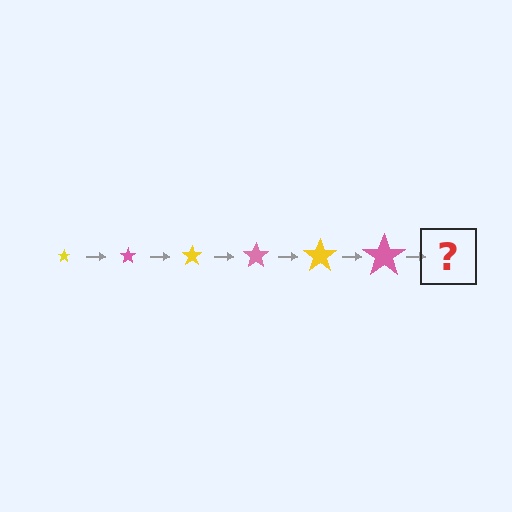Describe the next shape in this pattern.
It should be a yellow star, larger than the previous one.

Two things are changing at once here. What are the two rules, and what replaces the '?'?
The two rules are that the star grows larger each step and the color cycles through yellow and pink. The '?' should be a yellow star, larger than the previous one.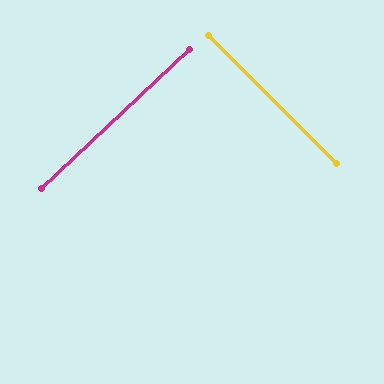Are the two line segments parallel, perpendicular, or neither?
Perpendicular — they meet at approximately 88°.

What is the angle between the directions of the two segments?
Approximately 88 degrees.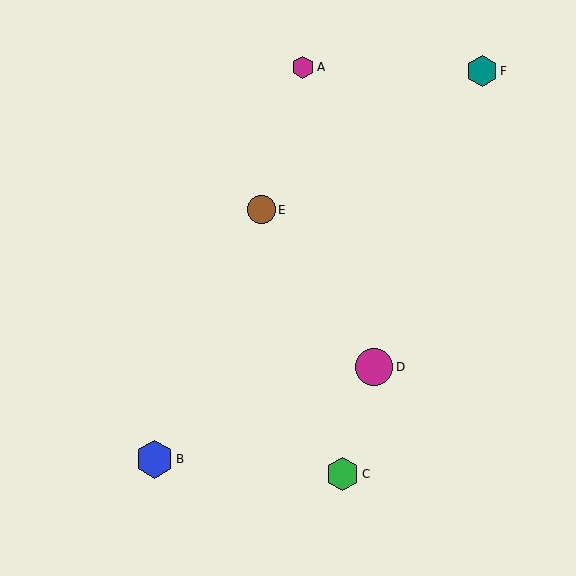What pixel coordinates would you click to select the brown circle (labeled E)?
Click at (262, 210) to select the brown circle E.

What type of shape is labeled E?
Shape E is a brown circle.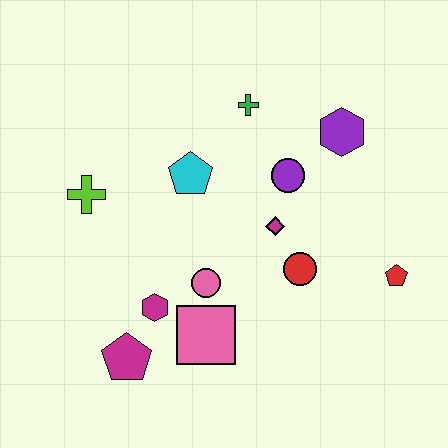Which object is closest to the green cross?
The purple circle is closest to the green cross.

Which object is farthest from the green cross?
The magenta pentagon is farthest from the green cross.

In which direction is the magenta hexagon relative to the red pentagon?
The magenta hexagon is to the left of the red pentagon.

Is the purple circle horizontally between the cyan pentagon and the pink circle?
No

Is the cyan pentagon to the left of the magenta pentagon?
No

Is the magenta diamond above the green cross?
No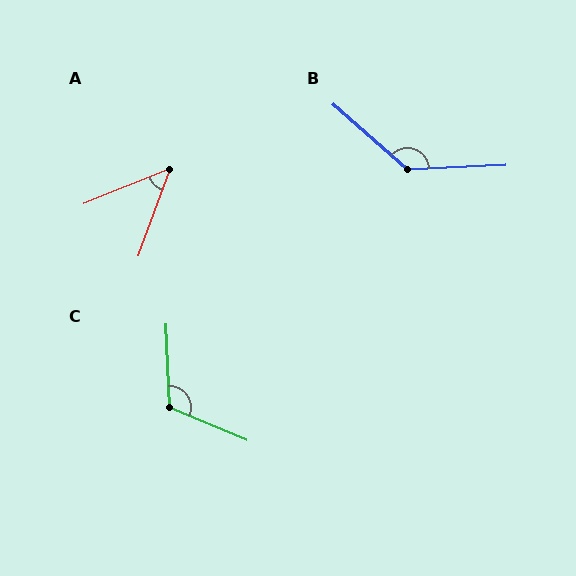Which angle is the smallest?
A, at approximately 48 degrees.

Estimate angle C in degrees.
Approximately 115 degrees.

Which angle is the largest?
B, at approximately 136 degrees.